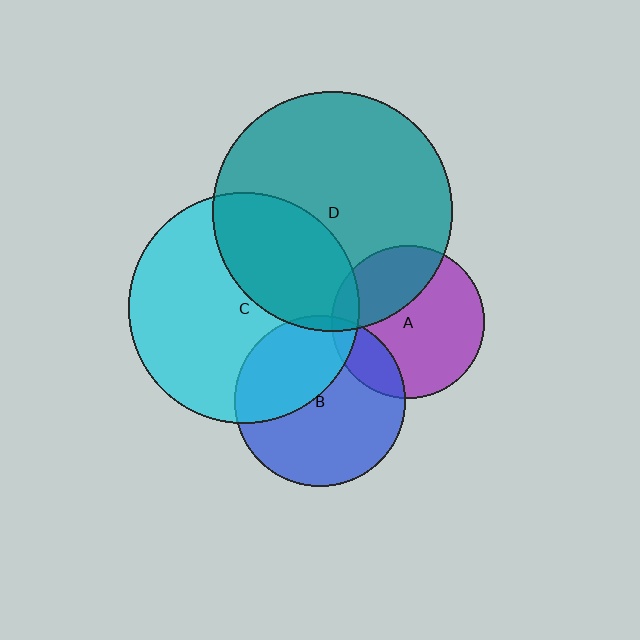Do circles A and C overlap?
Yes.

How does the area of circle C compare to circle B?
Approximately 1.8 times.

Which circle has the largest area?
Circle D (teal).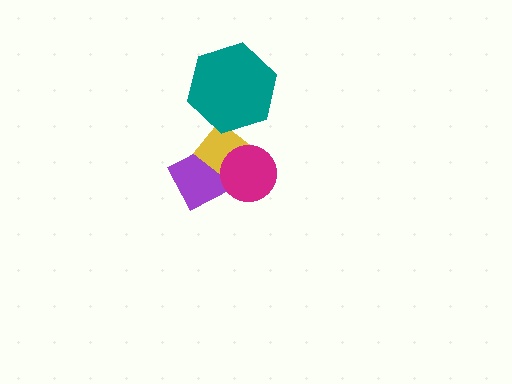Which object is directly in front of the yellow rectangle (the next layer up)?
The teal hexagon is directly in front of the yellow rectangle.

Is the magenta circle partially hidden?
No, no other shape covers it.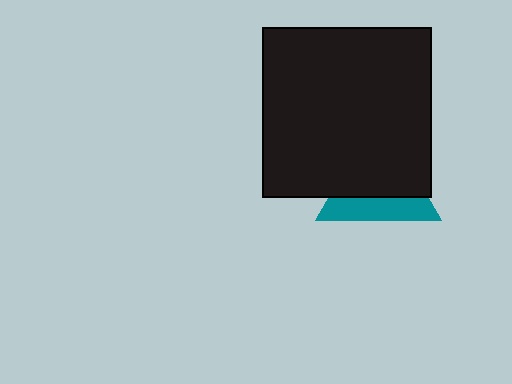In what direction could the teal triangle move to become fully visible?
The teal triangle could move down. That would shift it out from behind the black square entirely.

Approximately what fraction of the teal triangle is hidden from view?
Roughly 61% of the teal triangle is hidden behind the black square.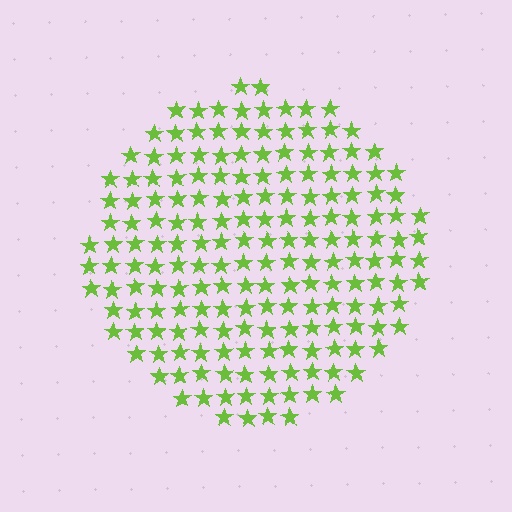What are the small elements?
The small elements are stars.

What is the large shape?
The large shape is a circle.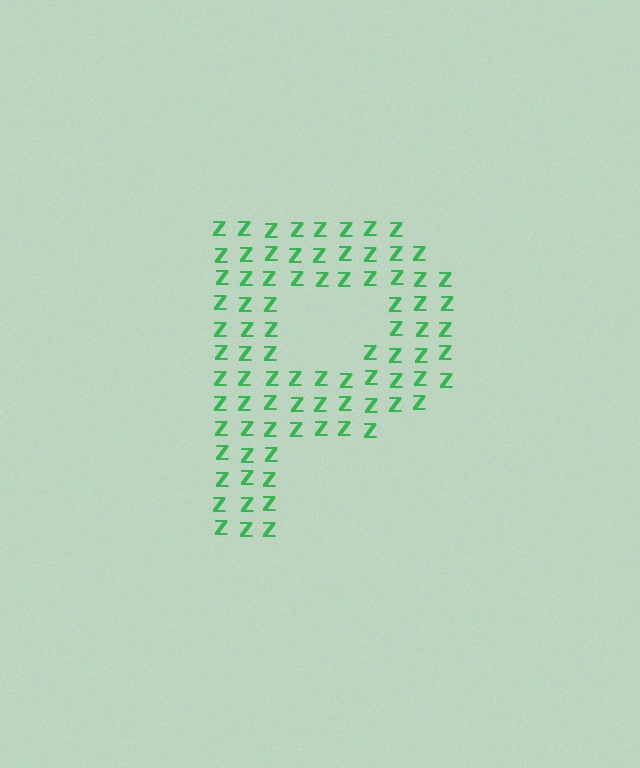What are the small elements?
The small elements are letter Z's.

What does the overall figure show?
The overall figure shows the letter P.